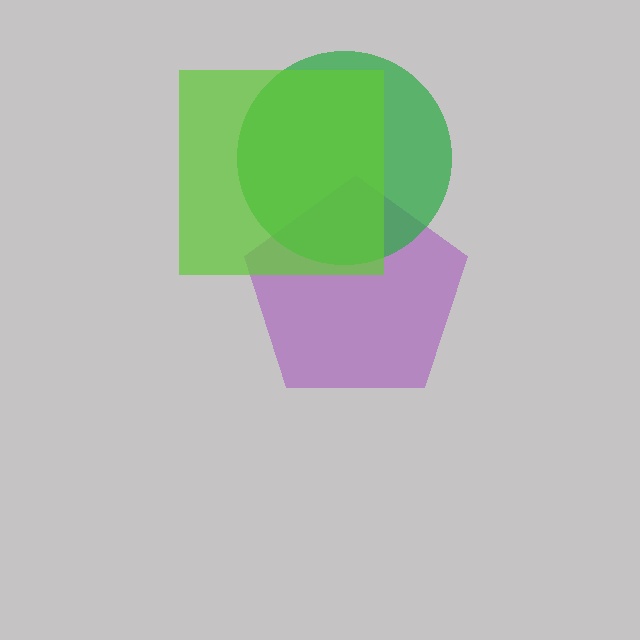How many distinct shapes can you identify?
There are 3 distinct shapes: a purple pentagon, a green circle, a lime square.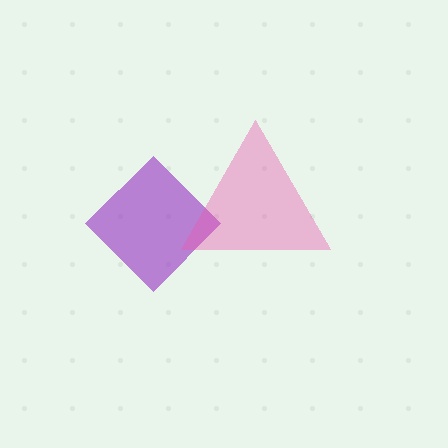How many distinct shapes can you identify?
There are 2 distinct shapes: a purple diamond, a pink triangle.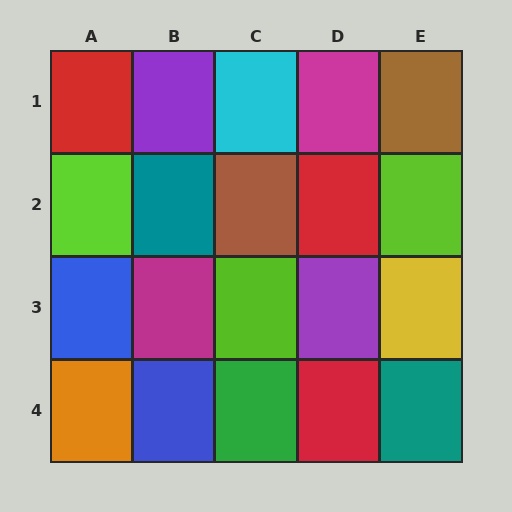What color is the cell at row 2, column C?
Brown.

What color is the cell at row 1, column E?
Brown.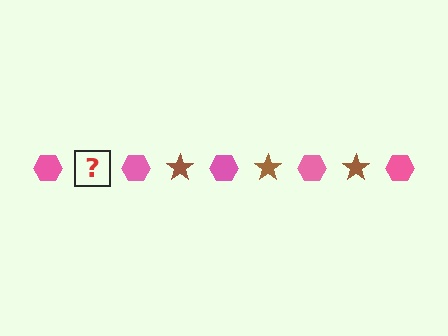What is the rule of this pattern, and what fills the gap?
The rule is that the pattern alternates between pink hexagon and brown star. The gap should be filled with a brown star.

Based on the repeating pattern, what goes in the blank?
The blank should be a brown star.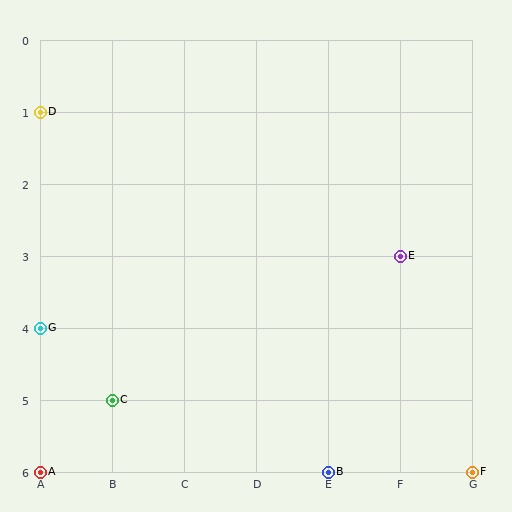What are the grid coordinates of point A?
Point A is at grid coordinates (A, 6).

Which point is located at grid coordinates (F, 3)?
Point E is at (F, 3).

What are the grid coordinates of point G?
Point G is at grid coordinates (A, 4).